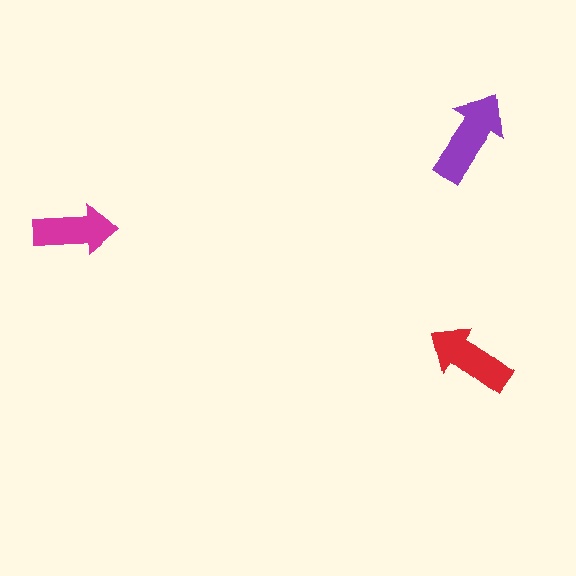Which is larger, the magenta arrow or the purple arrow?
The purple one.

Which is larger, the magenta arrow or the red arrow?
The red one.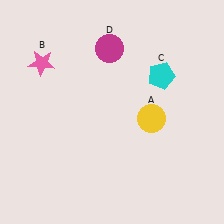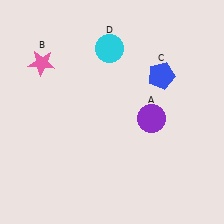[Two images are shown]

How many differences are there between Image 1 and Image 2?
There are 3 differences between the two images.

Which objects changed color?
A changed from yellow to purple. C changed from cyan to blue. D changed from magenta to cyan.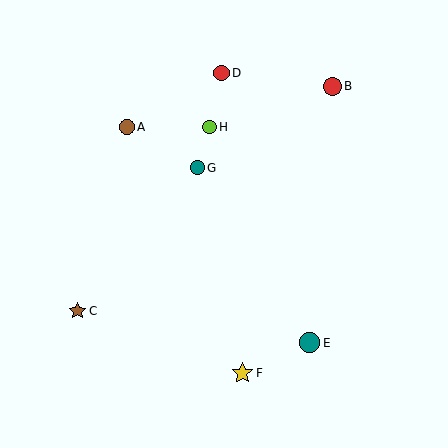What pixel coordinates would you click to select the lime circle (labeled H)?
Click at (210, 127) to select the lime circle H.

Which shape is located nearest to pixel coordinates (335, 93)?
The red circle (labeled B) at (332, 86) is nearest to that location.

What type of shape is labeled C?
Shape C is a brown star.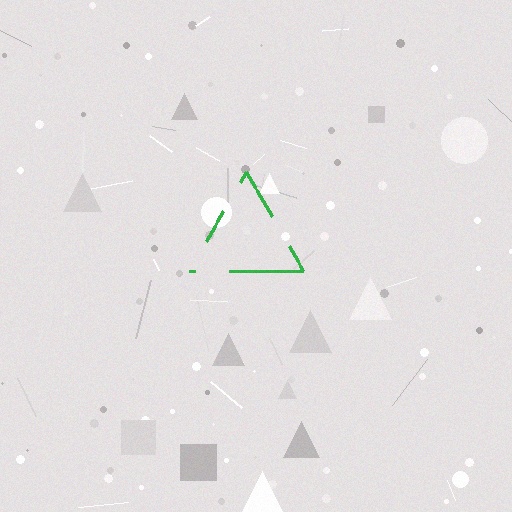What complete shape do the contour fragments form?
The contour fragments form a triangle.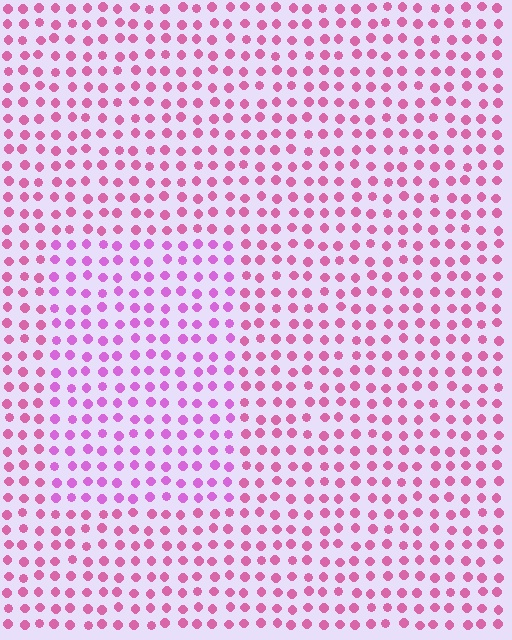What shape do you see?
I see a rectangle.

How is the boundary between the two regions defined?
The boundary is defined purely by a slight shift in hue (about 27 degrees). Spacing, size, and orientation are identical on both sides.